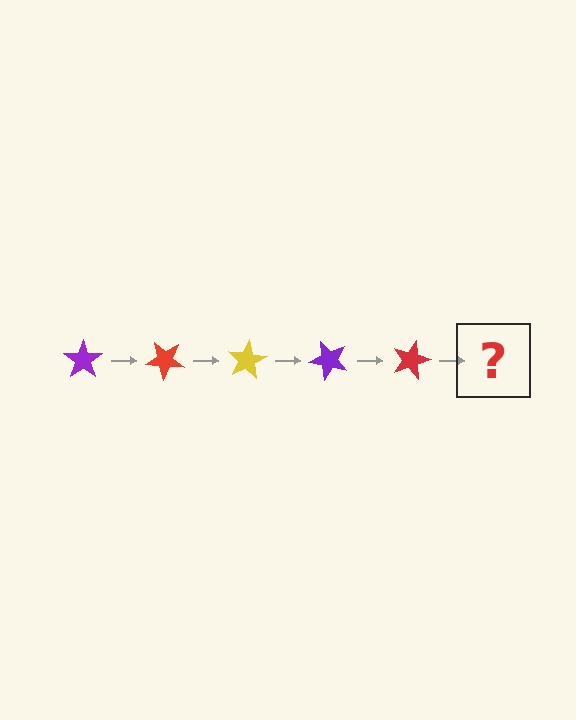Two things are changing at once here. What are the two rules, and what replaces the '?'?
The two rules are that it rotates 40 degrees each step and the color cycles through purple, red, and yellow. The '?' should be a yellow star, rotated 200 degrees from the start.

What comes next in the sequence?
The next element should be a yellow star, rotated 200 degrees from the start.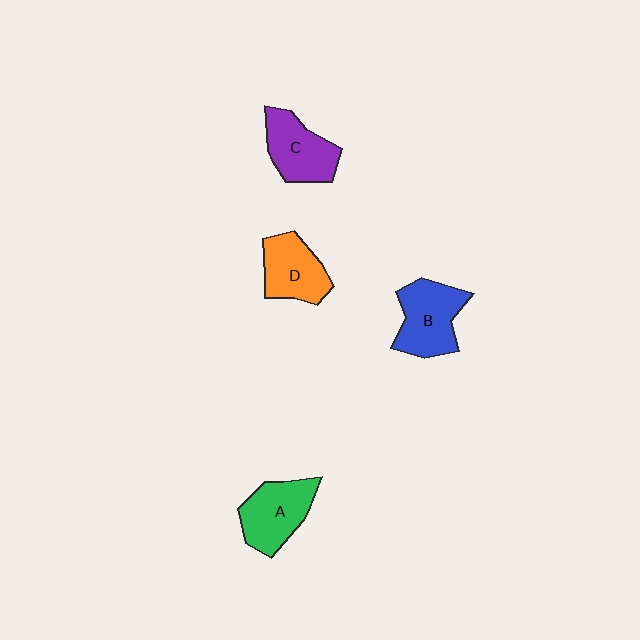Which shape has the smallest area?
Shape D (orange).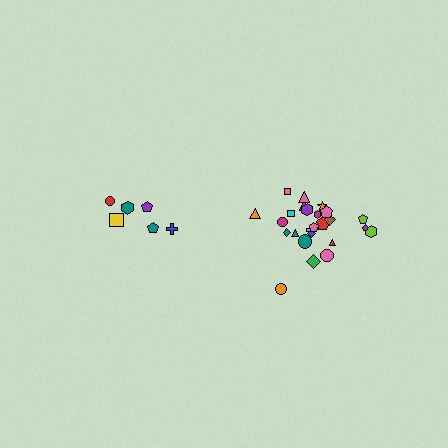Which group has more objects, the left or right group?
The right group.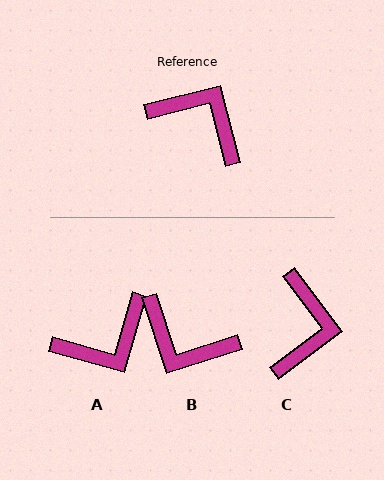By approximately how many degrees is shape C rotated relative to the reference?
Approximately 68 degrees clockwise.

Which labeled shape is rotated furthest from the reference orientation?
B, about 176 degrees away.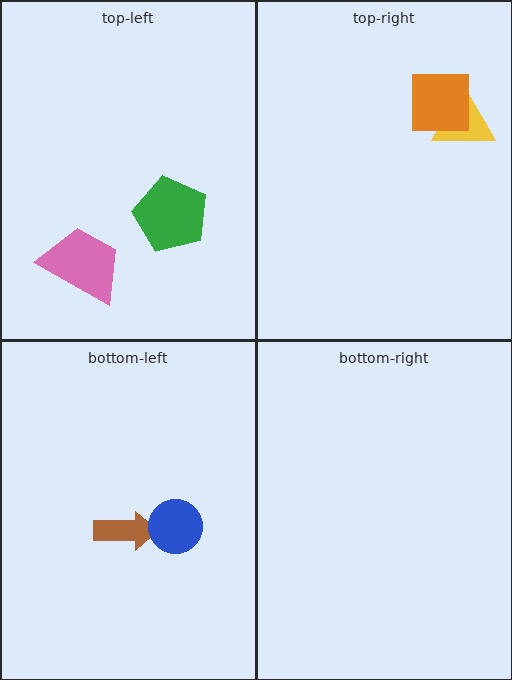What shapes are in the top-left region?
The pink trapezoid, the green pentagon.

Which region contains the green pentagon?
The top-left region.